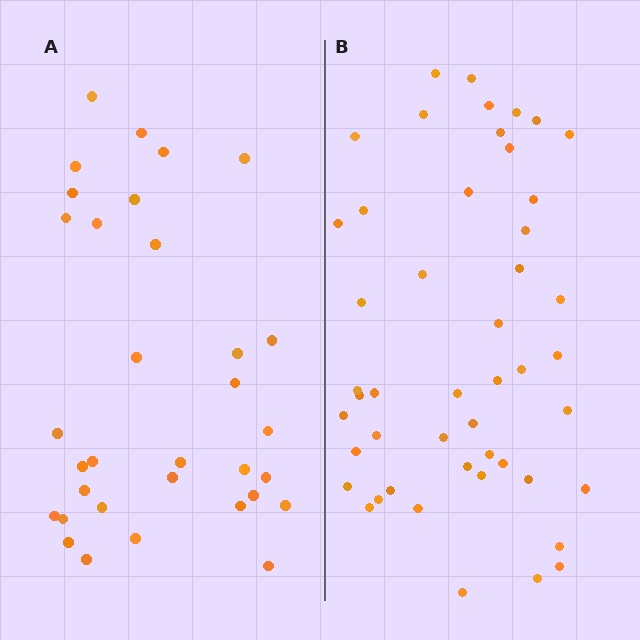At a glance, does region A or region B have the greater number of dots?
Region B (the right region) has more dots.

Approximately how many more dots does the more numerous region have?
Region B has approximately 15 more dots than region A.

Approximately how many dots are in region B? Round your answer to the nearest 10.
About 50 dots. (The exact count is 48, which rounds to 50.)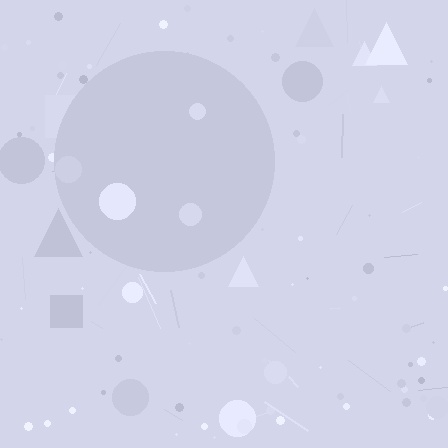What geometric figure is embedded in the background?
A circle is embedded in the background.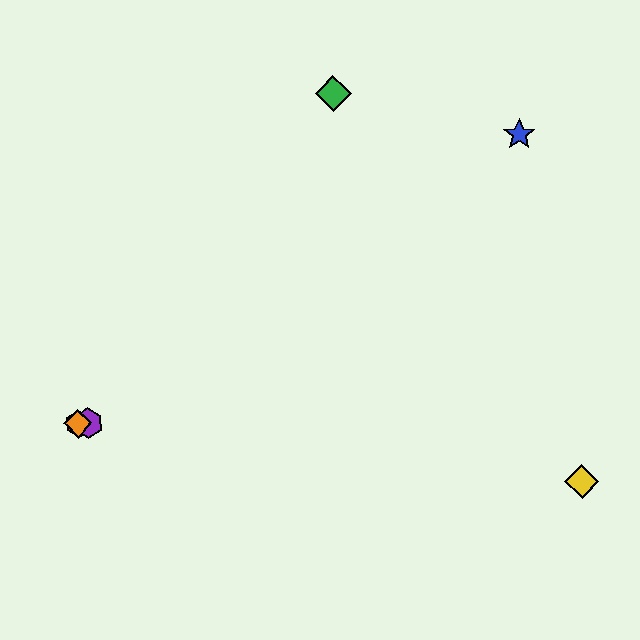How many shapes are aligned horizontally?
3 shapes (the red hexagon, the purple hexagon, the orange diamond) are aligned horizontally.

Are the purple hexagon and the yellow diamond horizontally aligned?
No, the purple hexagon is at y≈423 and the yellow diamond is at y≈482.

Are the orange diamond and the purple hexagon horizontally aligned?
Yes, both are at y≈424.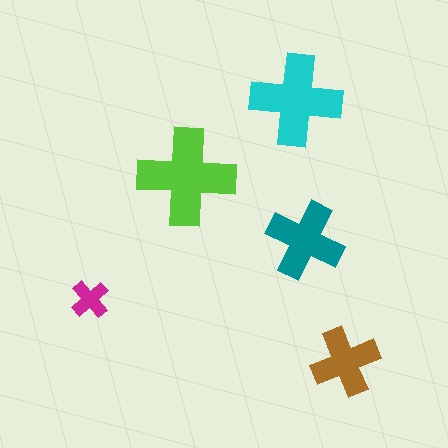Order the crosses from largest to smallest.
the lime one, the cyan one, the teal one, the brown one, the magenta one.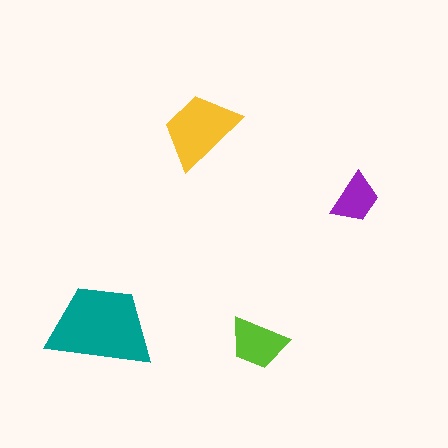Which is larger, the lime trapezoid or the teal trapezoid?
The teal one.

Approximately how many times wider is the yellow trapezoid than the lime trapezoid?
About 1.5 times wider.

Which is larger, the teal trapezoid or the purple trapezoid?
The teal one.